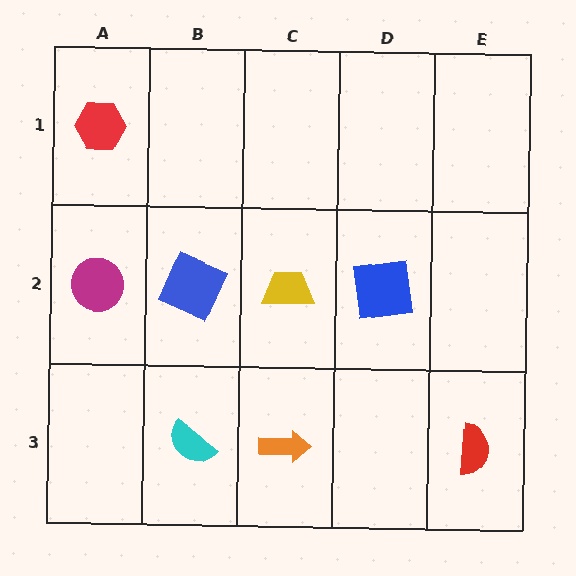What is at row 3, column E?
A red semicircle.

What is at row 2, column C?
A yellow trapezoid.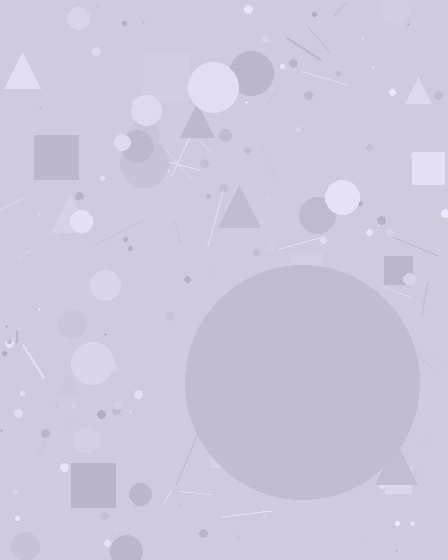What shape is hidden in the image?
A circle is hidden in the image.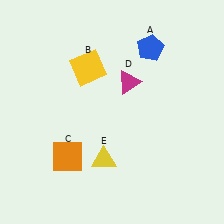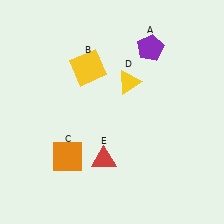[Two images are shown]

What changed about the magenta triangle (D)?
In Image 1, D is magenta. In Image 2, it changed to yellow.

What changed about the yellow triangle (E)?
In Image 1, E is yellow. In Image 2, it changed to red.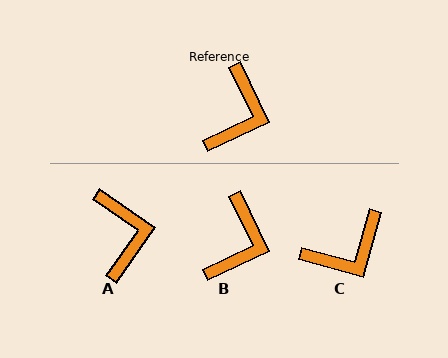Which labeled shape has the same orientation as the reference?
B.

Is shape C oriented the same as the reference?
No, it is off by about 41 degrees.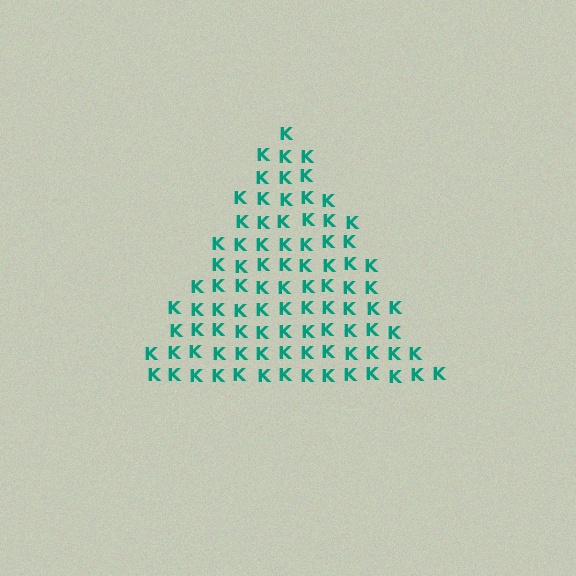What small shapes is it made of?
It is made of small letter K's.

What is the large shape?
The large shape is a triangle.